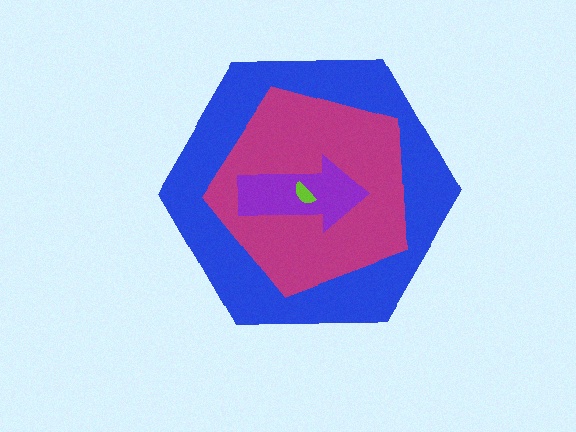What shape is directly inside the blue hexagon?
The magenta pentagon.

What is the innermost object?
The lime semicircle.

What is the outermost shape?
The blue hexagon.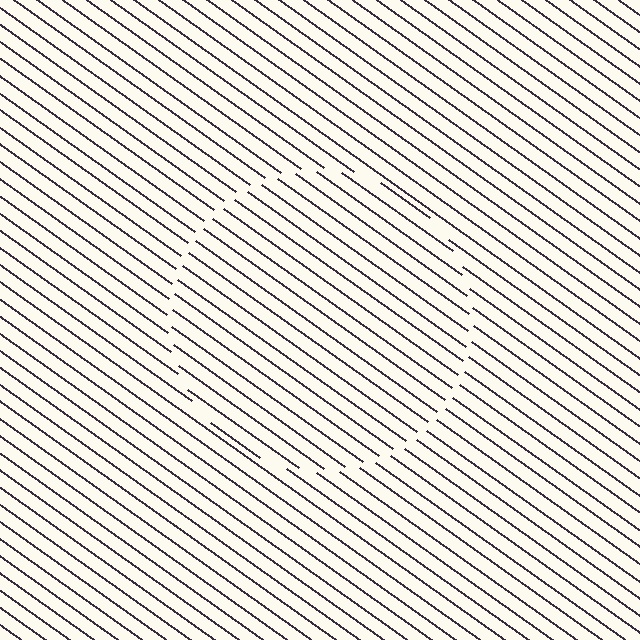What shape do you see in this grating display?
An illusory circle. The interior of the shape contains the same grating, shifted by half a period — the contour is defined by the phase discontinuity where line-ends from the inner and outer gratings abut.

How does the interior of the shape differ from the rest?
The interior of the shape contains the same grating, shifted by half a period — the contour is defined by the phase discontinuity where line-ends from the inner and outer gratings abut.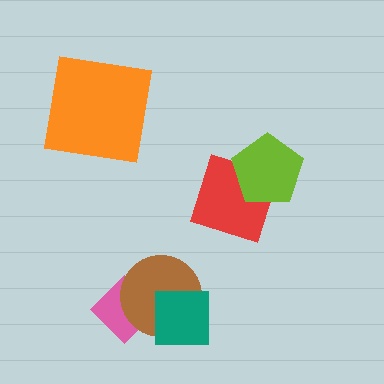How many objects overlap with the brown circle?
2 objects overlap with the brown circle.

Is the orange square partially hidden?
No, no other shape covers it.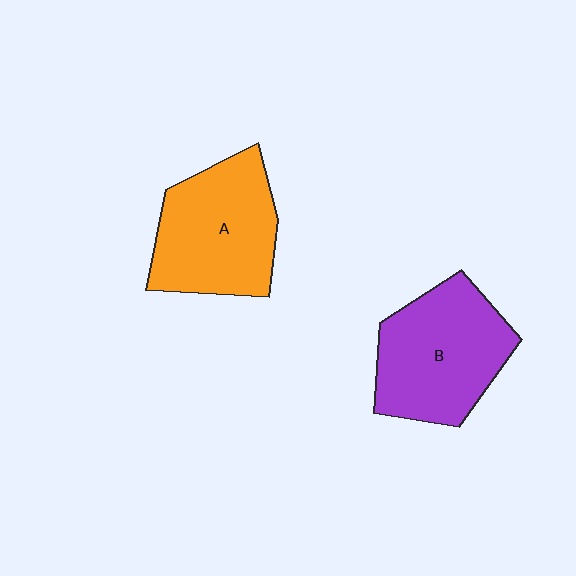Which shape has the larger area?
Shape B (purple).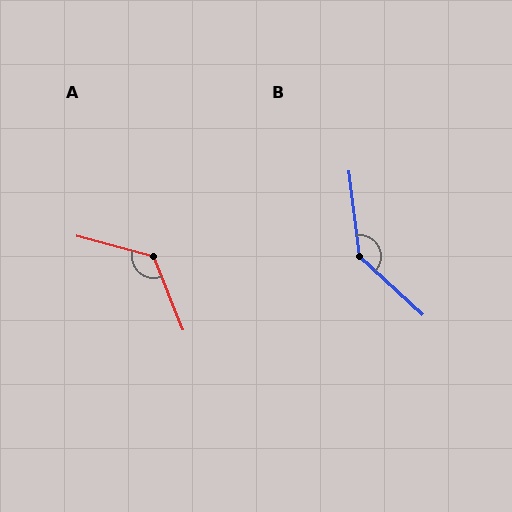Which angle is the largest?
B, at approximately 140 degrees.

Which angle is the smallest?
A, at approximately 127 degrees.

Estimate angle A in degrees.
Approximately 127 degrees.